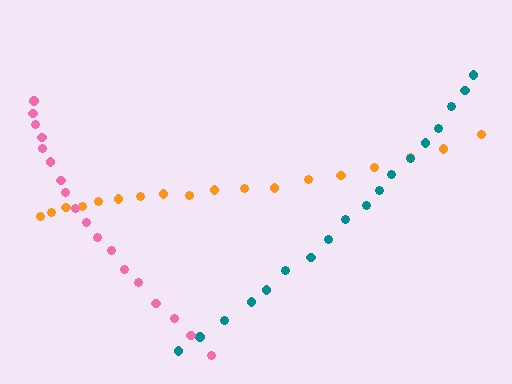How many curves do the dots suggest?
There are 3 distinct paths.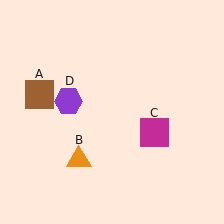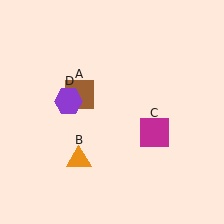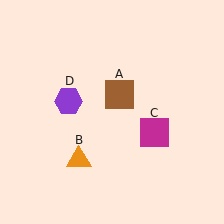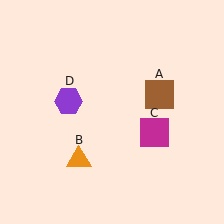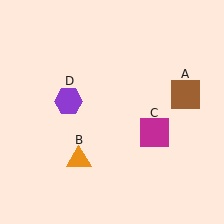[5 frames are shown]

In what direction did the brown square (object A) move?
The brown square (object A) moved right.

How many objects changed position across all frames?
1 object changed position: brown square (object A).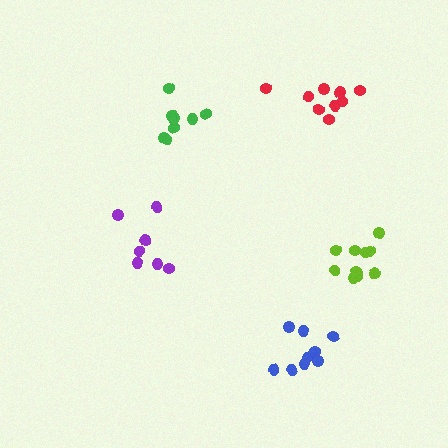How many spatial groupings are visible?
There are 5 spatial groupings.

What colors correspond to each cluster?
The clusters are colored: purple, red, blue, lime, green.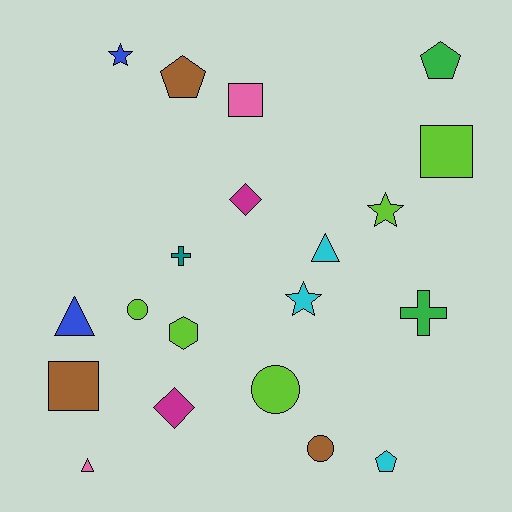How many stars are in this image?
There are 3 stars.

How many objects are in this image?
There are 20 objects.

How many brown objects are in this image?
There are 3 brown objects.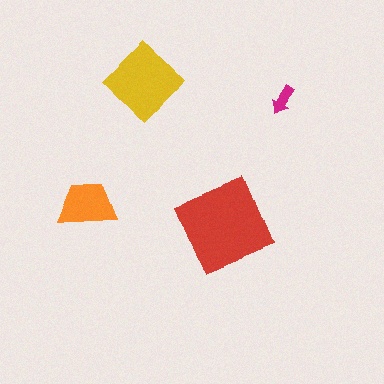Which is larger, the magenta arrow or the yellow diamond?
The yellow diamond.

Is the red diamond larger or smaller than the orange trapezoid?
Larger.